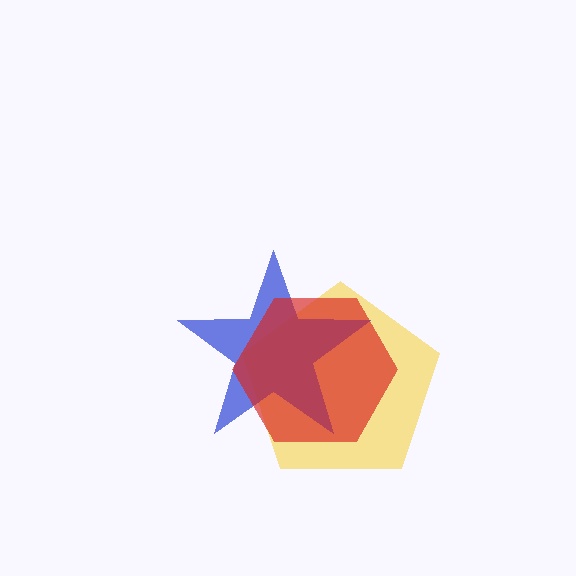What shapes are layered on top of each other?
The layered shapes are: a yellow pentagon, a blue star, a red hexagon.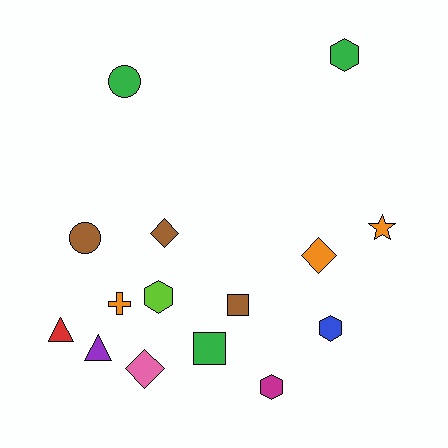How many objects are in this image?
There are 15 objects.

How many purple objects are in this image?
There is 1 purple object.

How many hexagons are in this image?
There are 4 hexagons.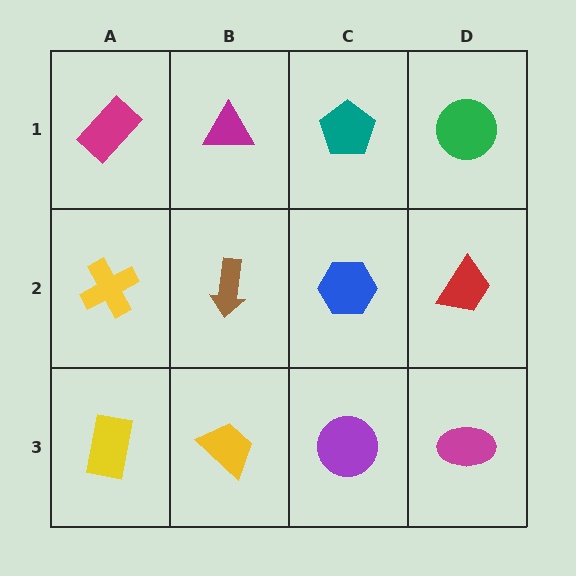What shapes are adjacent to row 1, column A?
A yellow cross (row 2, column A), a magenta triangle (row 1, column B).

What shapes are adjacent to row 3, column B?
A brown arrow (row 2, column B), a yellow rectangle (row 3, column A), a purple circle (row 3, column C).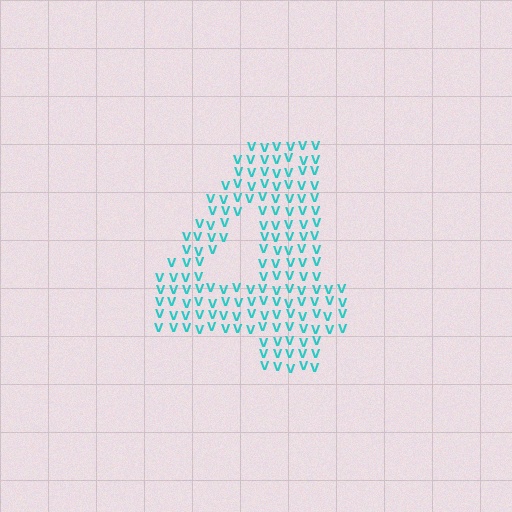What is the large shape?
The large shape is the digit 4.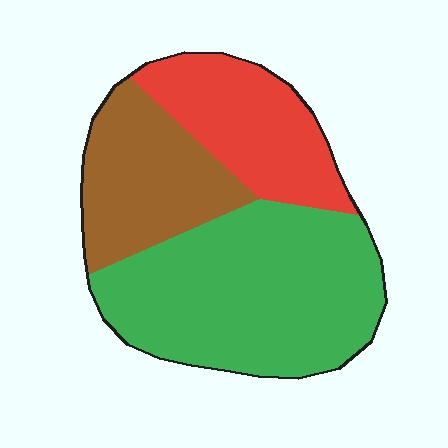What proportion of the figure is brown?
Brown covers roughly 25% of the figure.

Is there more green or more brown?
Green.